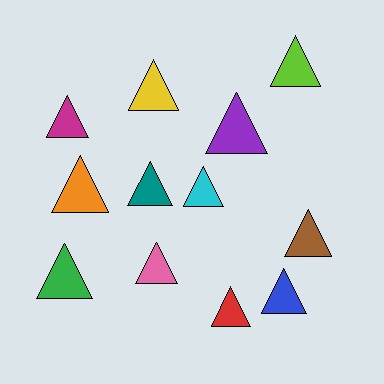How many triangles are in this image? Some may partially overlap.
There are 12 triangles.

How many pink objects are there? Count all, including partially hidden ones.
There is 1 pink object.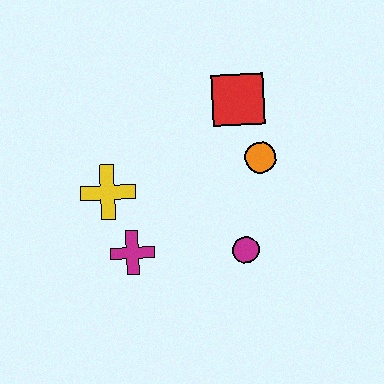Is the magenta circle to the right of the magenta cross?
Yes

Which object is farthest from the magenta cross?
The red square is farthest from the magenta cross.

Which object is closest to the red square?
The orange circle is closest to the red square.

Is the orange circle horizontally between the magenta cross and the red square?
No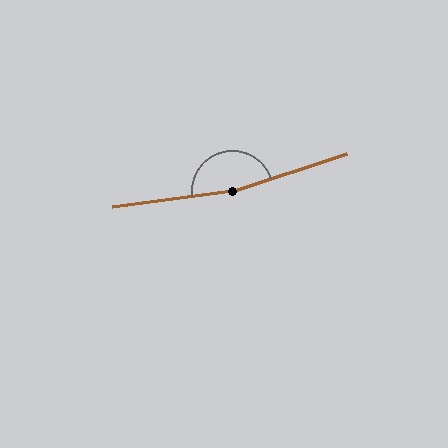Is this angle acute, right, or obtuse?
It is obtuse.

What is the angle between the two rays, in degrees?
Approximately 169 degrees.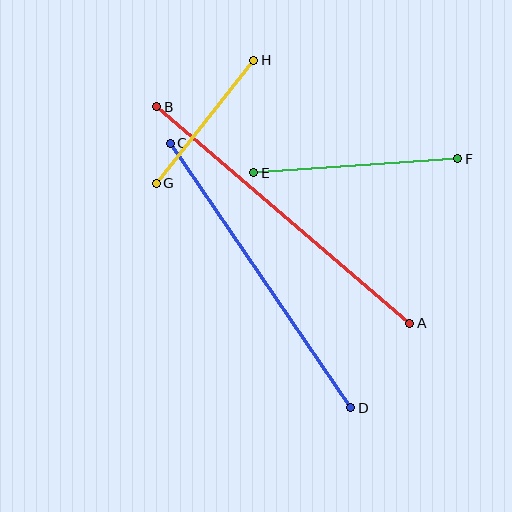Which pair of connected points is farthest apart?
Points A and B are farthest apart.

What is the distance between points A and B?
The distance is approximately 333 pixels.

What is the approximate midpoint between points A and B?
The midpoint is at approximately (283, 215) pixels.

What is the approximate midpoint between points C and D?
The midpoint is at approximately (261, 276) pixels.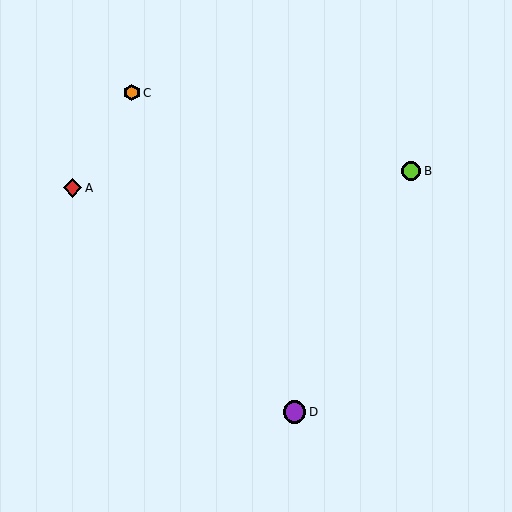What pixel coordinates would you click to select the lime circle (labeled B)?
Click at (411, 171) to select the lime circle B.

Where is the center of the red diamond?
The center of the red diamond is at (72, 188).